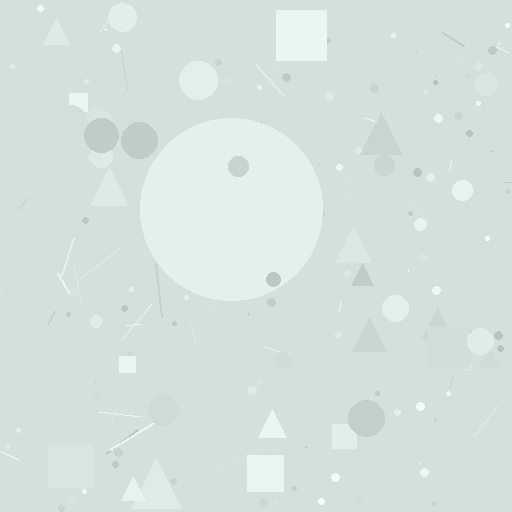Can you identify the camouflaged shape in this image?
The camouflaged shape is a circle.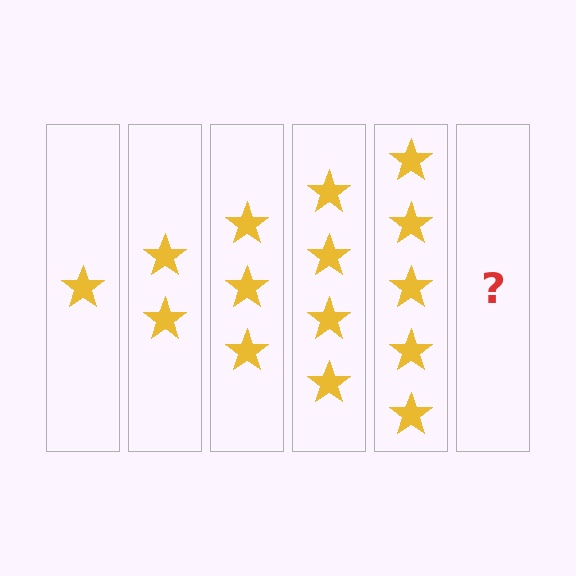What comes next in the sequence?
The next element should be 6 stars.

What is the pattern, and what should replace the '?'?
The pattern is that each step adds one more star. The '?' should be 6 stars.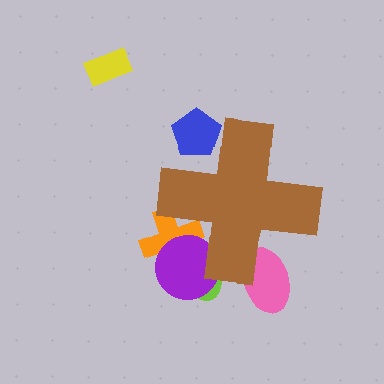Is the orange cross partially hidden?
Yes, the orange cross is partially hidden behind the brown cross.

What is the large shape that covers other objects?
A brown cross.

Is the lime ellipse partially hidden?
Yes, the lime ellipse is partially hidden behind the brown cross.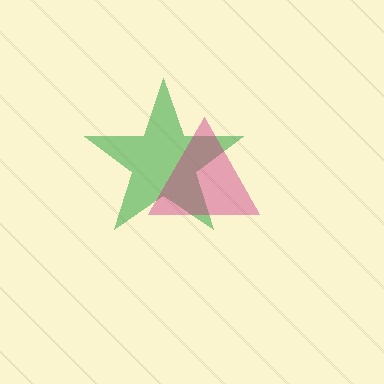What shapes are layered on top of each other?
The layered shapes are: a green star, a magenta triangle.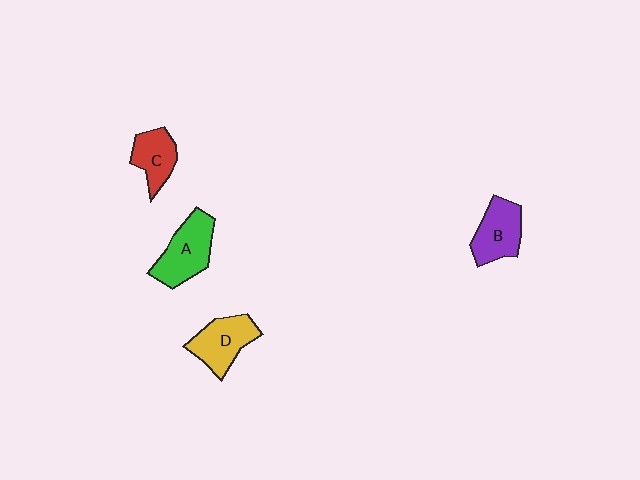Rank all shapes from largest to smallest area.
From largest to smallest: A (green), D (yellow), B (purple), C (red).